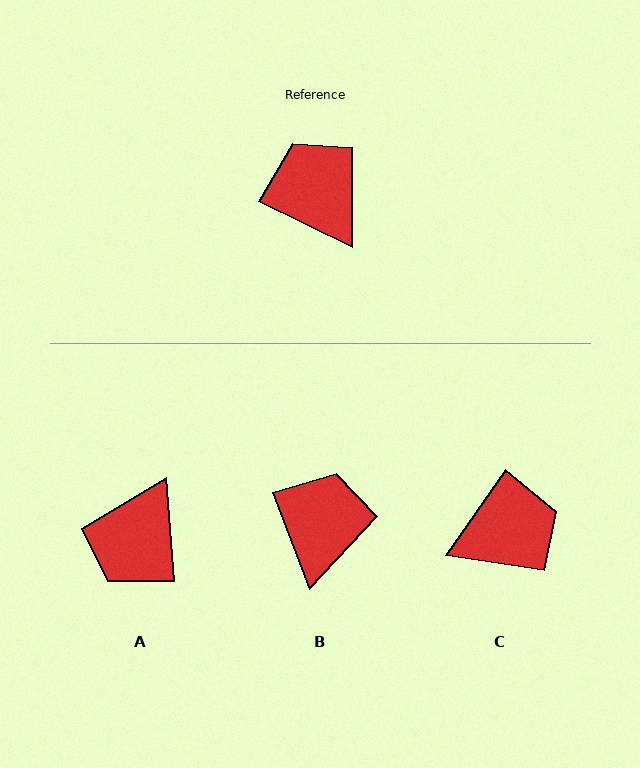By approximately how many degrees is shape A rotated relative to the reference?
Approximately 121 degrees counter-clockwise.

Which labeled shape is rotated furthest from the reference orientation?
A, about 121 degrees away.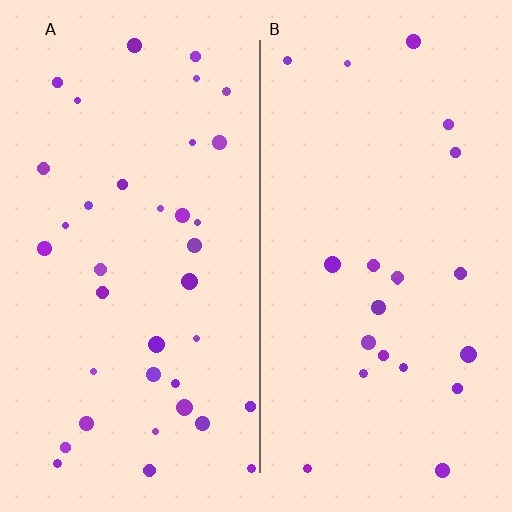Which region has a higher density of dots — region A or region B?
A (the left).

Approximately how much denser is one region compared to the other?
Approximately 1.7× — region A over region B.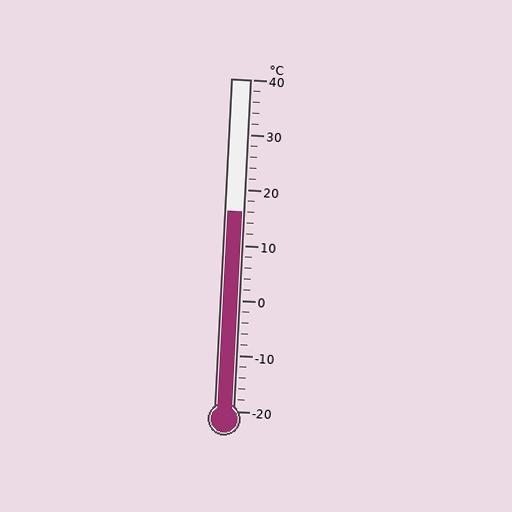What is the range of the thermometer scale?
The thermometer scale ranges from -20°C to 40°C.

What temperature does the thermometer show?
The thermometer shows approximately 16°C.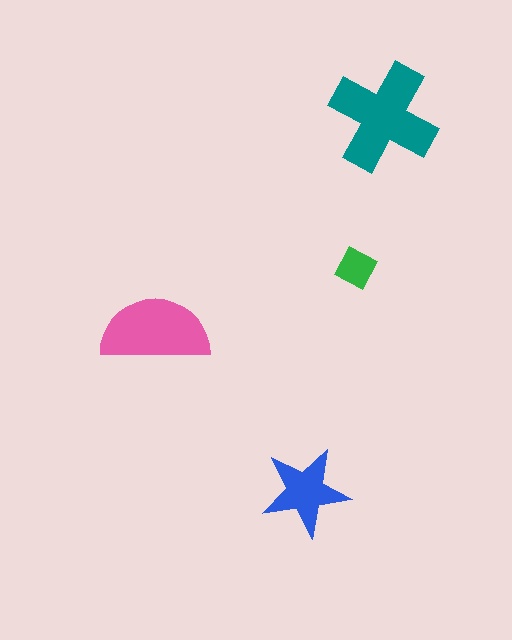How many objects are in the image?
There are 4 objects in the image.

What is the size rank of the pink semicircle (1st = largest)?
2nd.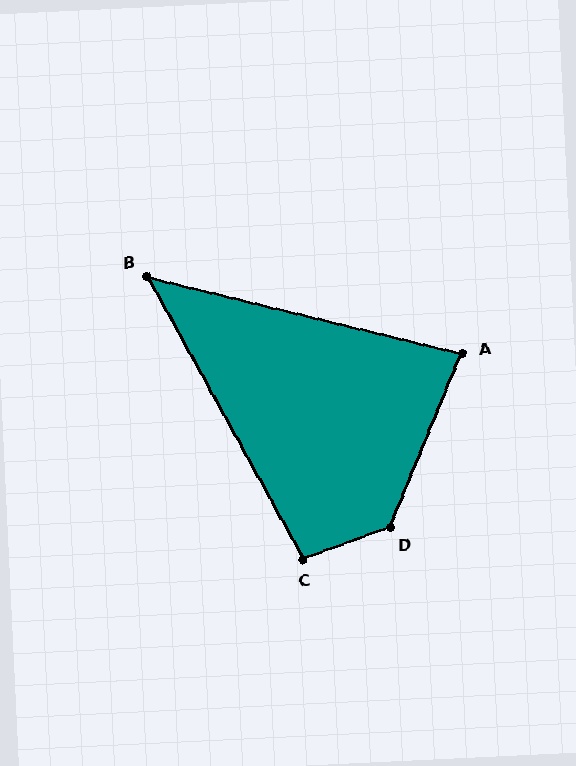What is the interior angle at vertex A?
Approximately 81 degrees (acute).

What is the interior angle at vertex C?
Approximately 99 degrees (obtuse).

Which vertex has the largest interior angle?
D, at approximately 133 degrees.